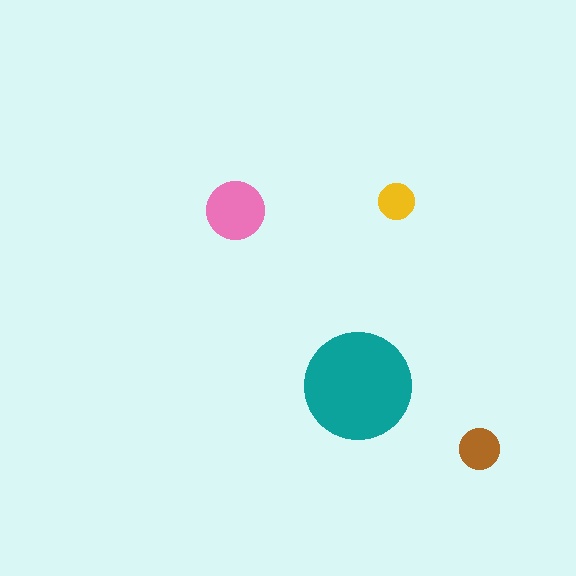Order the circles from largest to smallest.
the teal one, the pink one, the brown one, the yellow one.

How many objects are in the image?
There are 4 objects in the image.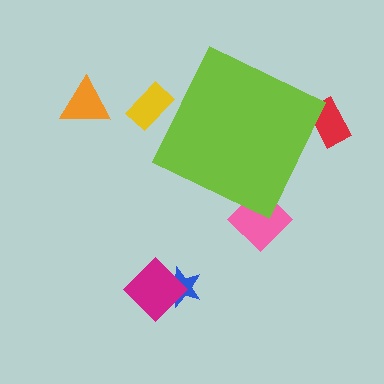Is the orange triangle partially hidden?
No, the orange triangle is fully visible.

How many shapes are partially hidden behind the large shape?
3 shapes are partially hidden.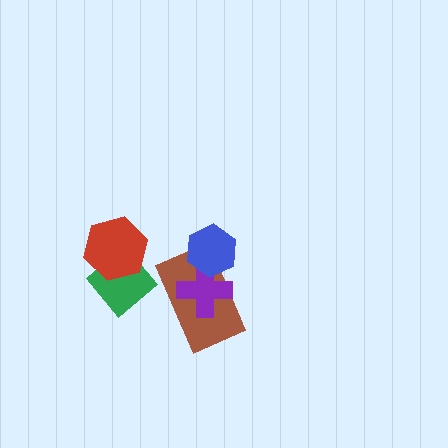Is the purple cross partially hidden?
Yes, it is partially covered by another shape.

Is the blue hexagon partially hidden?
No, no other shape covers it.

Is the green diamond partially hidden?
Yes, it is partially covered by another shape.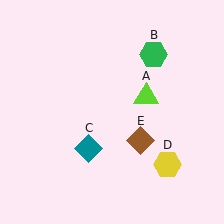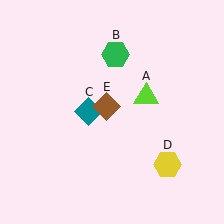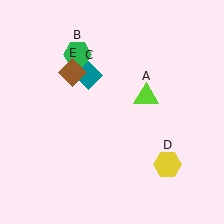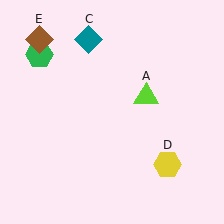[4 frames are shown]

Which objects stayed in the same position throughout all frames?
Lime triangle (object A) and yellow hexagon (object D) remained stationary.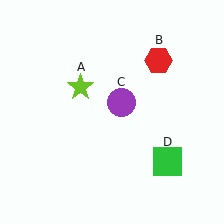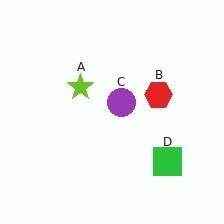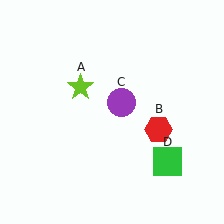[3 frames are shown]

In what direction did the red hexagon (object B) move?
The red hexagon (object B) moved down.